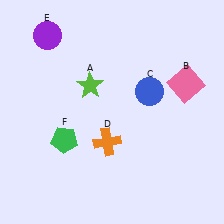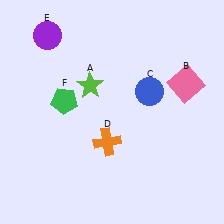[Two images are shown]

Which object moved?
The green pentagon (F) moved up.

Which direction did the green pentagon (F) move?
The green pentagon (F) moved up.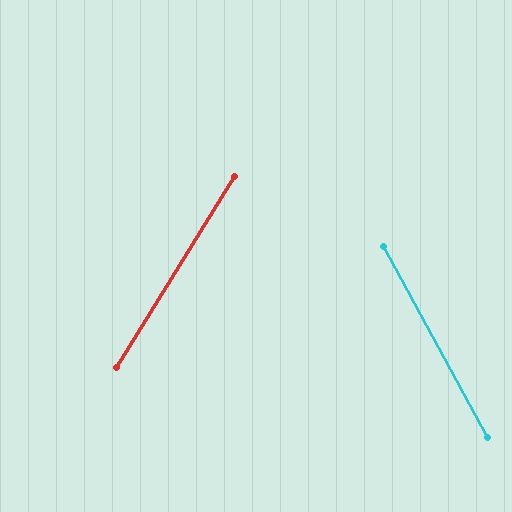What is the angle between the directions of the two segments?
Approximately 60 degrees.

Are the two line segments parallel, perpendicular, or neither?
Neither parallel nor perpendicular — they differ by about 60°.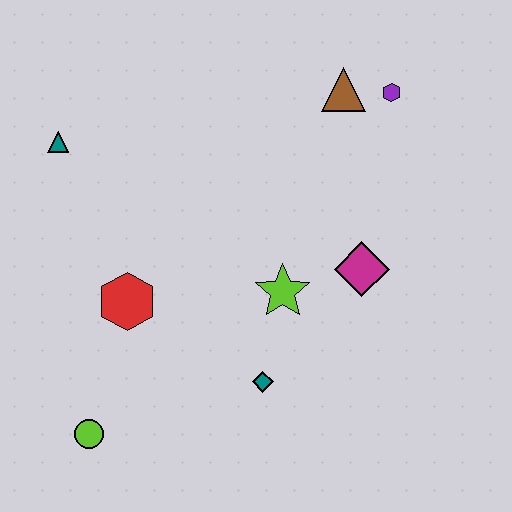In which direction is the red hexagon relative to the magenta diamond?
The red hexagon is to the left of the magenta diamond.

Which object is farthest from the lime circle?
The purple hexagon is farthest from the lime circle.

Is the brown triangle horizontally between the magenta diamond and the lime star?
Yes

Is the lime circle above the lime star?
No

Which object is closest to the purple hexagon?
The brown triangle is closest to the purple hexagon.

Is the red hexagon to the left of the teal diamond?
Yes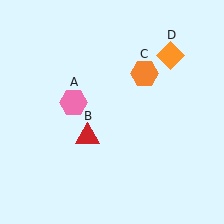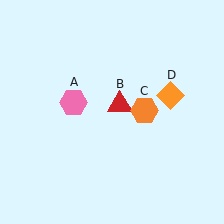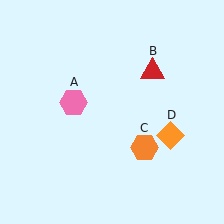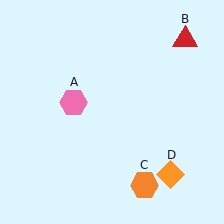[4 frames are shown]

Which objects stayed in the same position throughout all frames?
Pink hexagon (object A) remained stationary.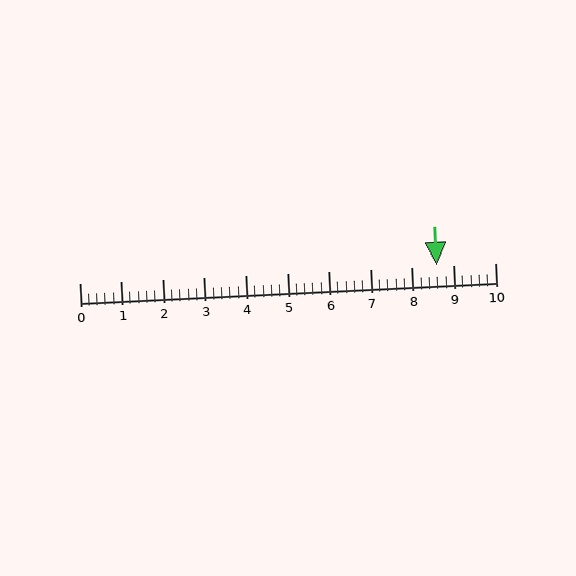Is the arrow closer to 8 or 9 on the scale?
The arrow is closer to 9.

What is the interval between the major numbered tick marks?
The major tick marks are spaced 1 units apart.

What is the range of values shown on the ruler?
The ruler shows values from 0 to 10.